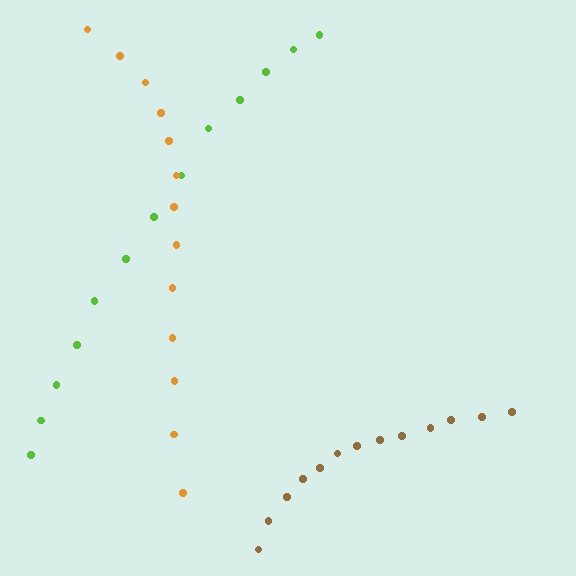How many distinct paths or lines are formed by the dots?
There are 3 distinct paths.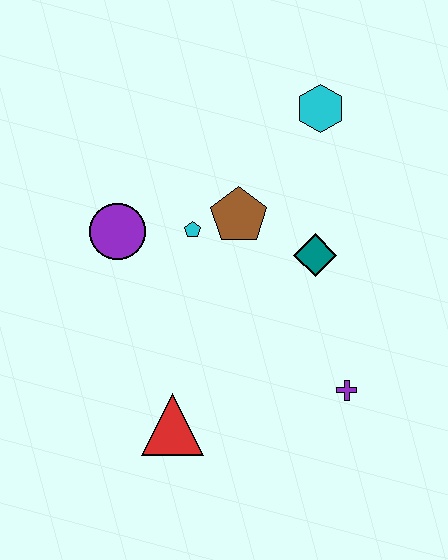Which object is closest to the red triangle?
The purple cross is closest to the red triangle.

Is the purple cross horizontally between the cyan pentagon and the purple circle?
No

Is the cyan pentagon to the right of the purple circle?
Yes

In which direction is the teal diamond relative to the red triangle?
The teal diamond is above the red triangle.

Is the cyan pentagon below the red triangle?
No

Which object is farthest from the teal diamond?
The red triangle is farthest from the teal diamond.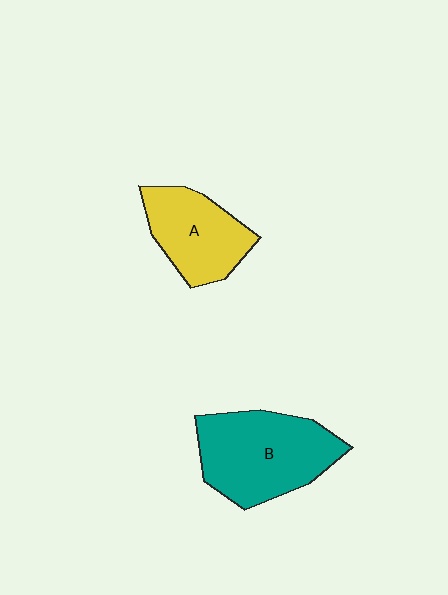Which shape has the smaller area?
Shape A (yellow).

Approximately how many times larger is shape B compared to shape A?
Approximately 1.4 times.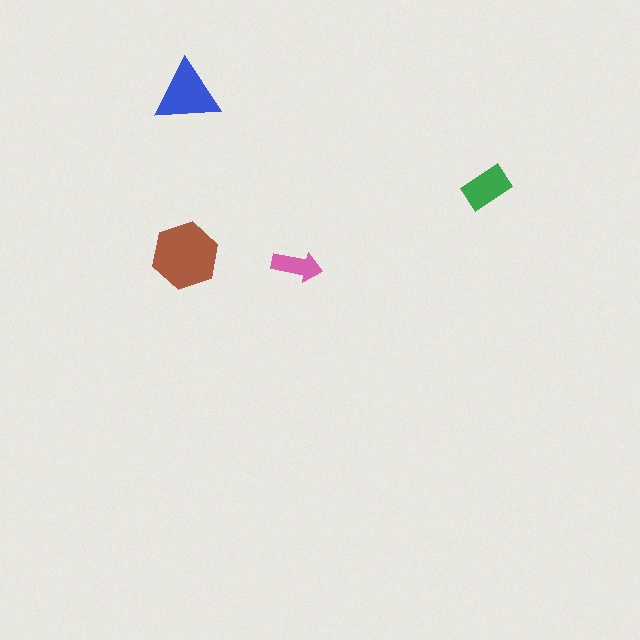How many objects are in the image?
There are 4 objects in the image.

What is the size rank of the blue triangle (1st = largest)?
2nd.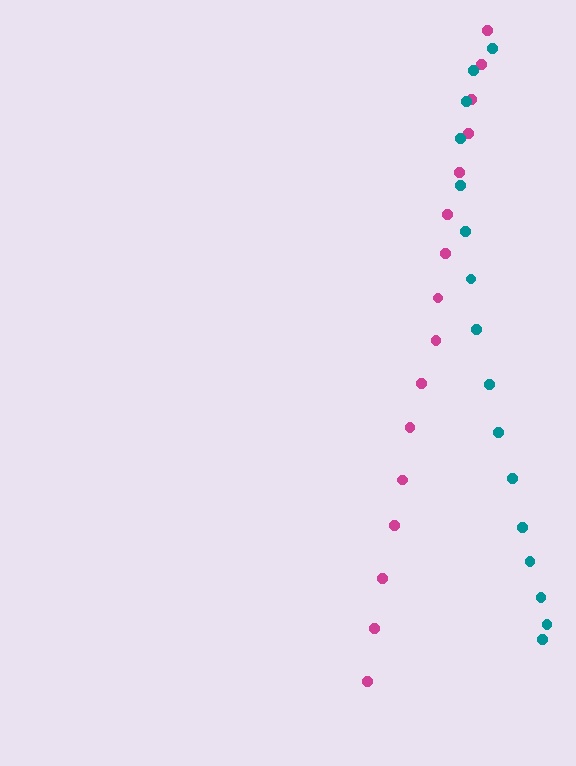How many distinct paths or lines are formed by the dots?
There are 2 distinct paths.